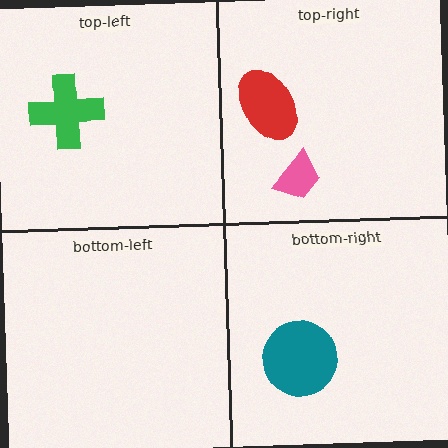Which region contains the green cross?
The top-left region.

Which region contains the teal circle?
The bottom-right region.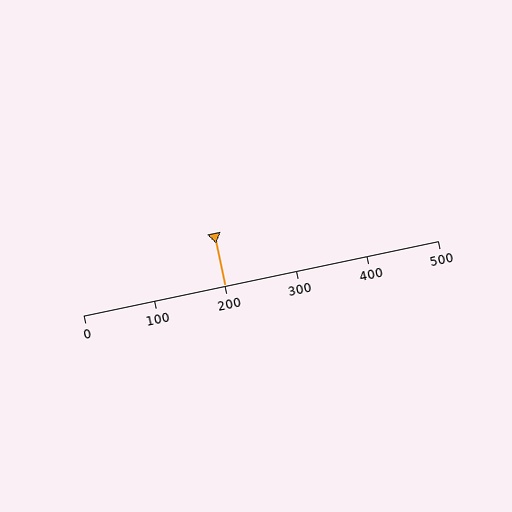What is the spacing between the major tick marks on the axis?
The major ticks are spaced 100 apart.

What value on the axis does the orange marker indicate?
The marker indicates approximately 200.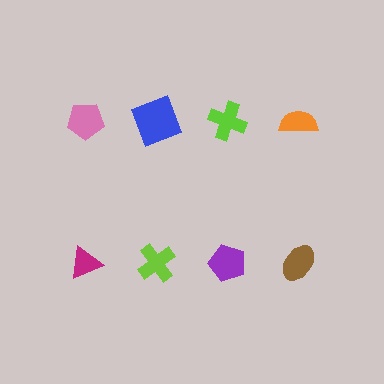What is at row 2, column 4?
A brown ellipse.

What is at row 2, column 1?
A magenta triangle.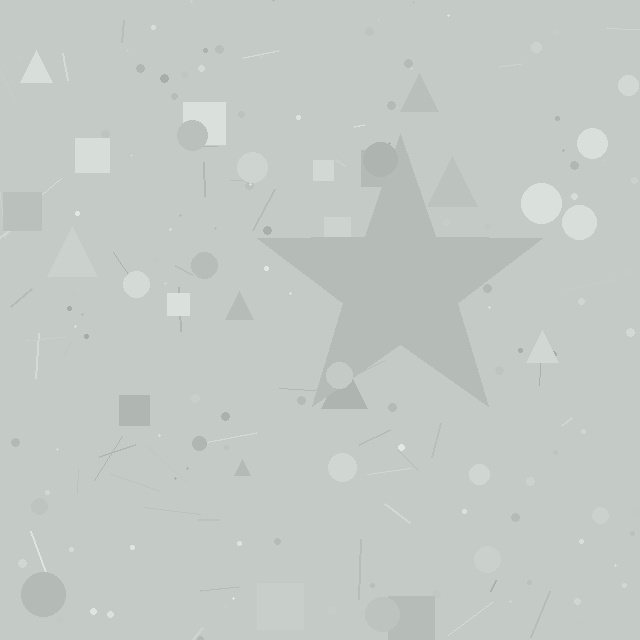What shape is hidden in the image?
A star is hidden in the image.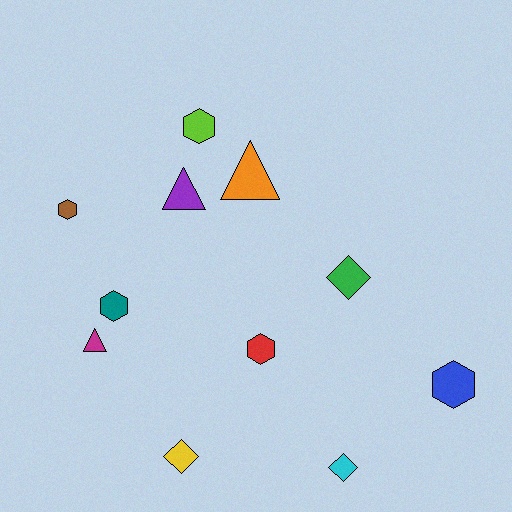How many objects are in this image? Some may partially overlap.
There are 11 objects.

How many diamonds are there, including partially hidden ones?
There are 3 diamonds.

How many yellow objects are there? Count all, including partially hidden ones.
There is 1 yellow object.